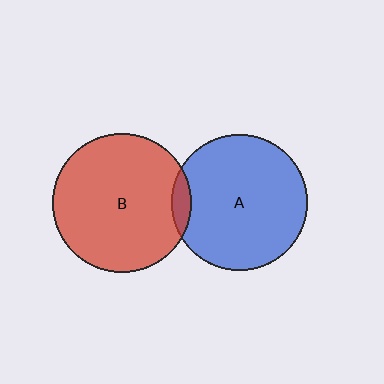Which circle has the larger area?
Circle B (red).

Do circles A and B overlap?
Yes.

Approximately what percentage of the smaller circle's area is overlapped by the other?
Approximately 5%.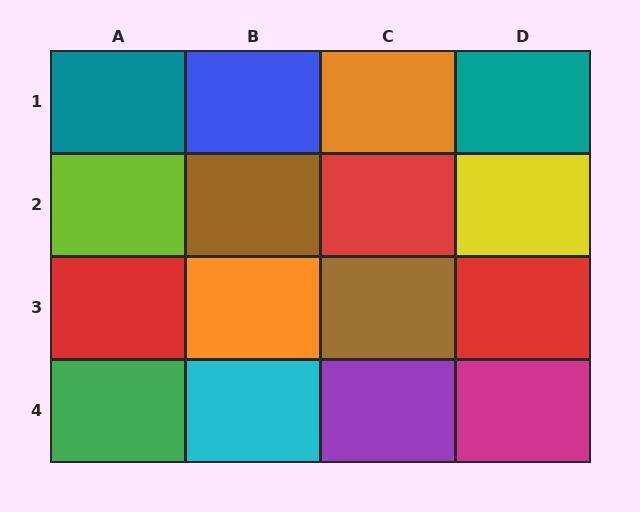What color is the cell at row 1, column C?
Orange.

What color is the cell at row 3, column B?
Orange.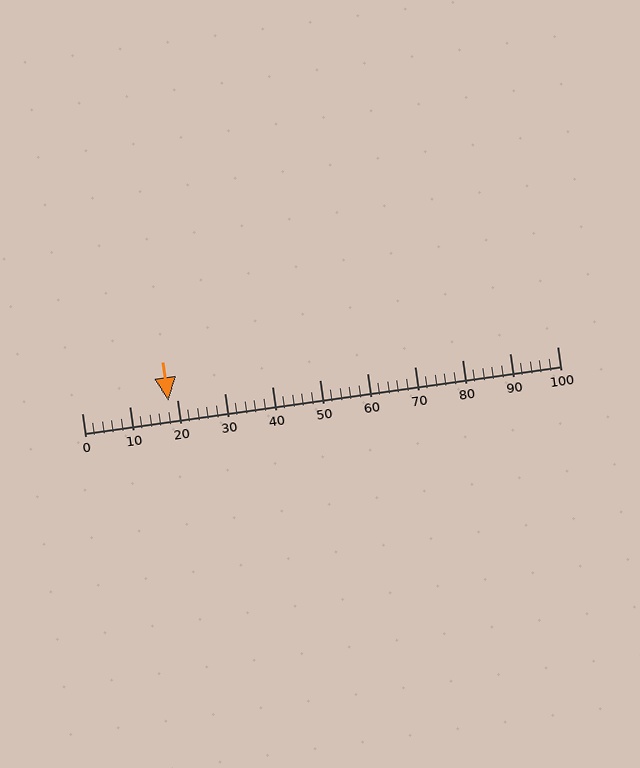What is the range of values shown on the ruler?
The ruler shows values from 0 to 100.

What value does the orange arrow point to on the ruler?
The orange arrow points to approximately 18.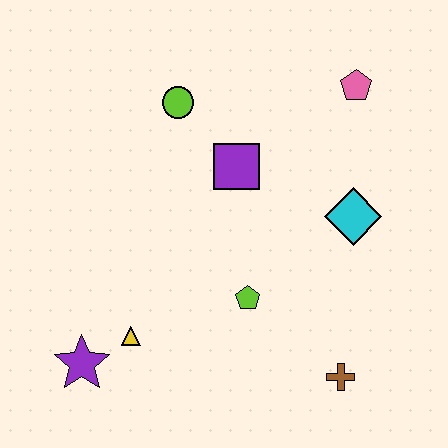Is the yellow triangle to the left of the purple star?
No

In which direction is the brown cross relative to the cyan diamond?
The brown cross is below the cyan diamond.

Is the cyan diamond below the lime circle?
Yes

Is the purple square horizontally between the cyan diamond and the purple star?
Yes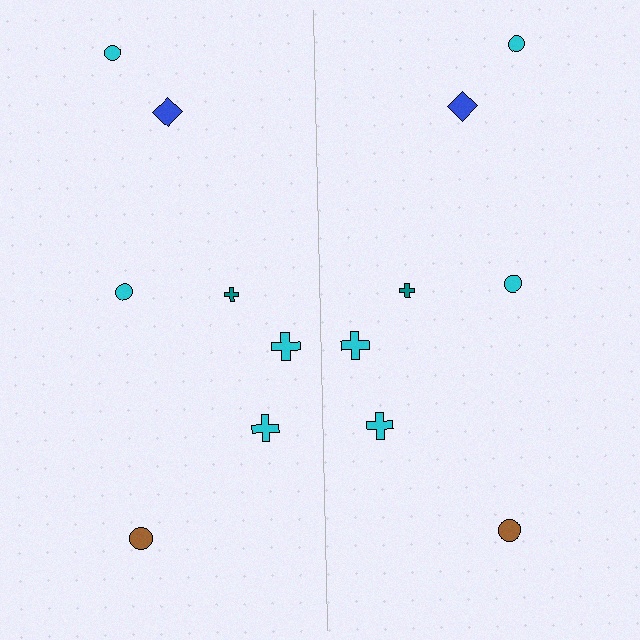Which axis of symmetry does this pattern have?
The pattern has a vertical axis of symmetry running through the center of the image.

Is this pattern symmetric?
Yes, this pattern has bilateral (reflection) symmetry.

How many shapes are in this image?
There are 14 shapes in this image.